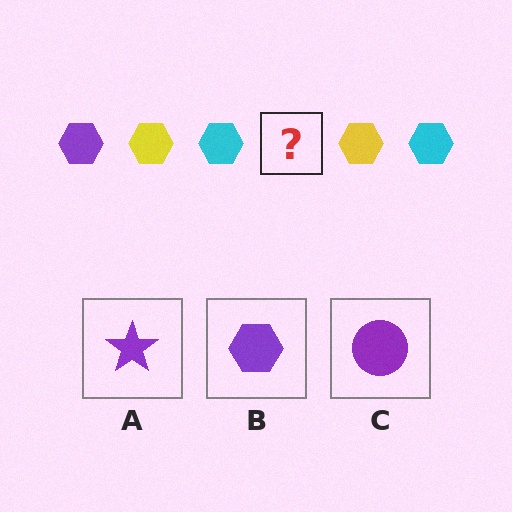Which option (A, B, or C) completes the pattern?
B.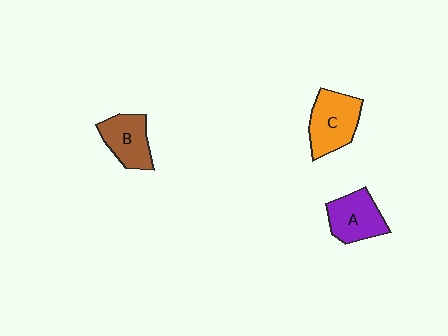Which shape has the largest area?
Shape C (orange).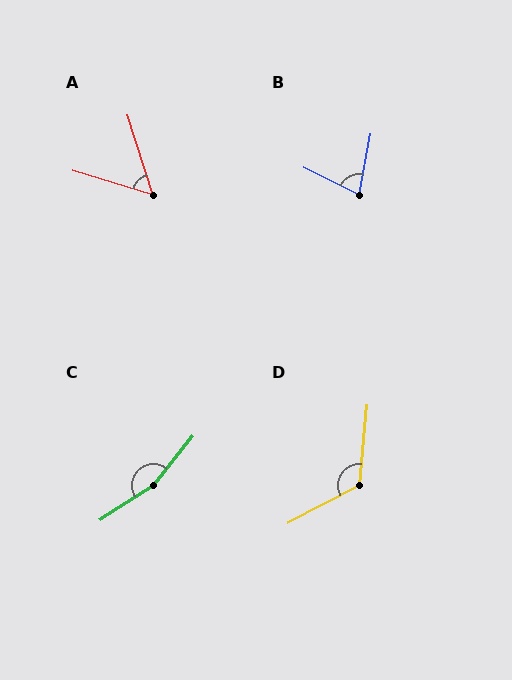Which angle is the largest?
C, at approximately 162 degrees.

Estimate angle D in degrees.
Approximately 123 degrees.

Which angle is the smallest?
A, at approximately 56 degrees.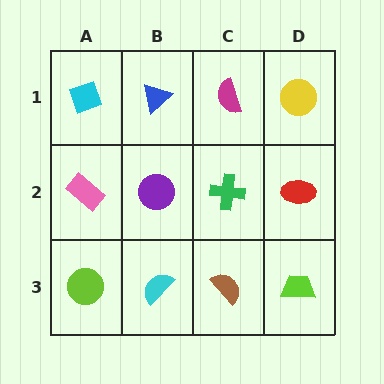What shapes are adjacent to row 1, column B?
A purple circle (row 2, column B), a cyan diamond (row 1, column A), a magenta semicircle (row 1, column C).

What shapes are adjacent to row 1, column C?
A green cross (row 2, column C), a blue triangle (row 1, column B), a yellow circle (row 1, column D).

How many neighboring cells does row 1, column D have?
2.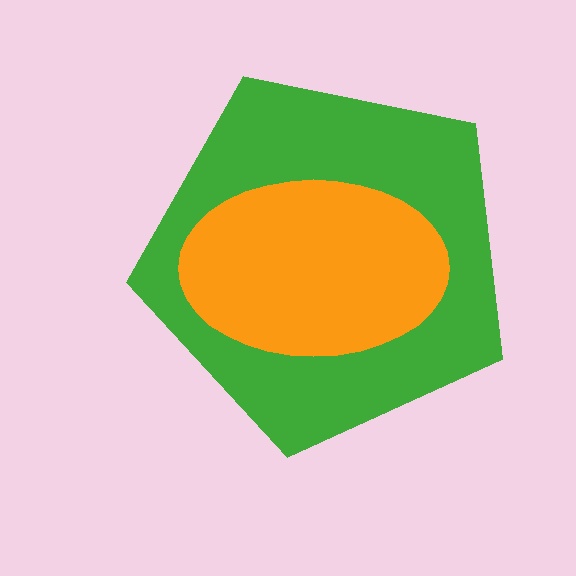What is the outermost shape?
The green pentagon.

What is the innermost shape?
The orange ellipse.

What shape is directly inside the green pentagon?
The orange ellipse.